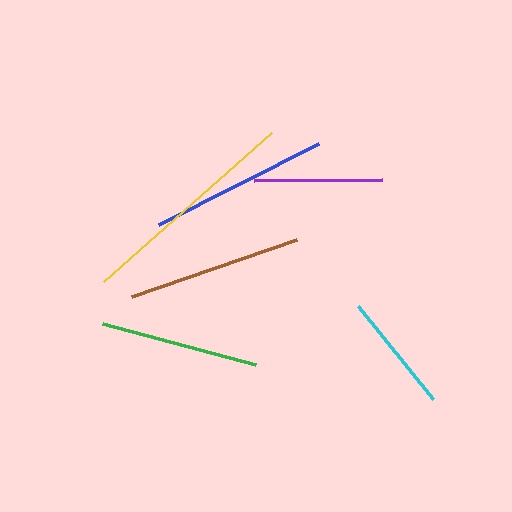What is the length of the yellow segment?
The yellow segment is approximately 224 pixels long.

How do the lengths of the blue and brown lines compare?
The blue and brown lines are approximately the same length.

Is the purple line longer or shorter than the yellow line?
The yellow line is longer than the purple line.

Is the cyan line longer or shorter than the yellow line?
The yellow line is longer than the cyan line.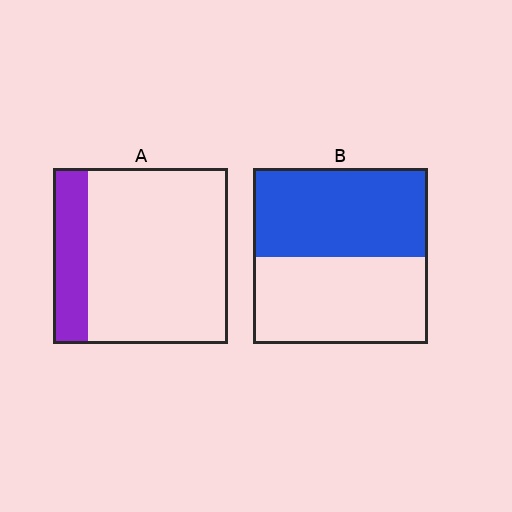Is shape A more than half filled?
No.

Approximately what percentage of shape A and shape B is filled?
A is approximately 20% and B is approximately 50%.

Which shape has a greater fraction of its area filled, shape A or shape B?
Shape B.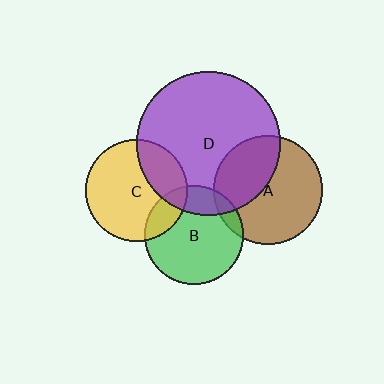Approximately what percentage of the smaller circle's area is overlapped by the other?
Approximately 25%.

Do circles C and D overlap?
Yes.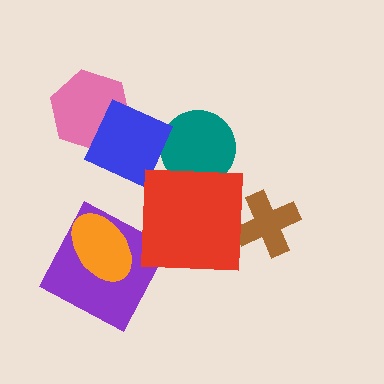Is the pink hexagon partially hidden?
Yes, it is partially covered by another shape.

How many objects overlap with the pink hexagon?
1 object overlaps with the pink hexagon.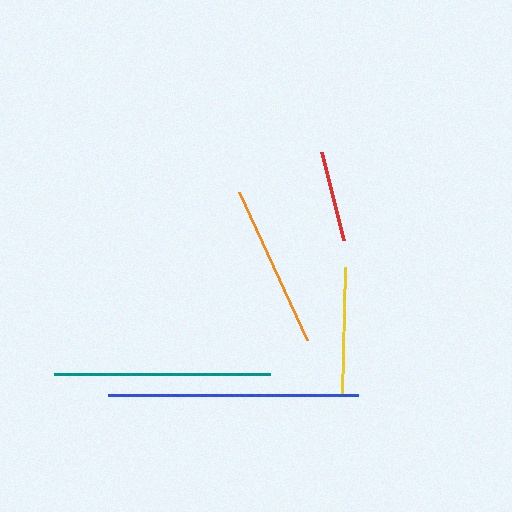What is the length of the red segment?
The red segment is approximately 90 pixels long.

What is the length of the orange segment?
The orange segment is approximately 164 pixels long.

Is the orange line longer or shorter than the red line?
The orange line is longer than the red line.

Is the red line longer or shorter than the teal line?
The teal line is longer than the red line.